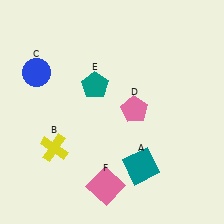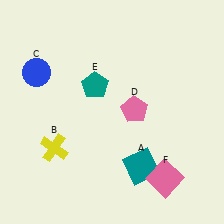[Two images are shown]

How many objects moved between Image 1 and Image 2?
1 object moved between the two images.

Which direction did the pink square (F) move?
The pink square (F) moved right.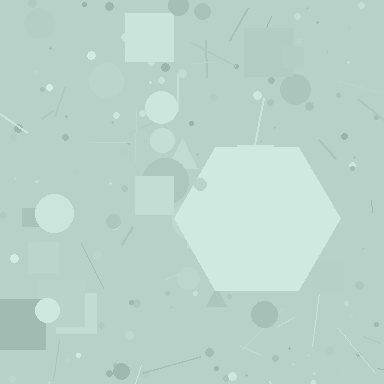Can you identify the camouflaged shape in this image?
The camouflaged shape is a hexagon.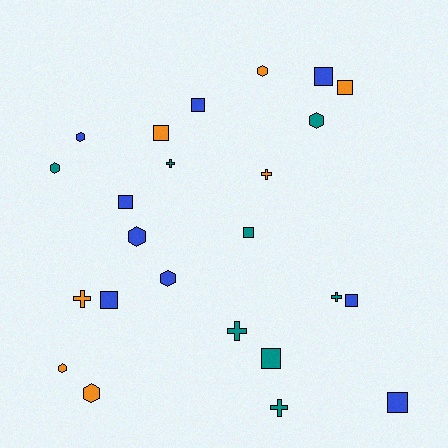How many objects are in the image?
There are 24 objects.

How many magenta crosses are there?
There are no magenta crosses.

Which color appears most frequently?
Blue, with 9 objects.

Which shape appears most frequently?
Square, with 10 objects.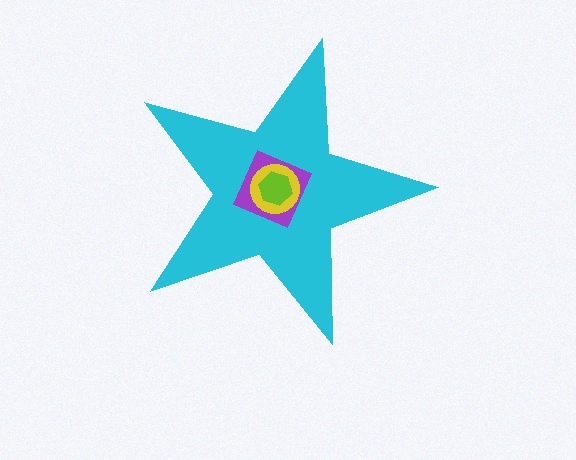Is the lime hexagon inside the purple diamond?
Yes.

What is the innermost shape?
The lime hexagon.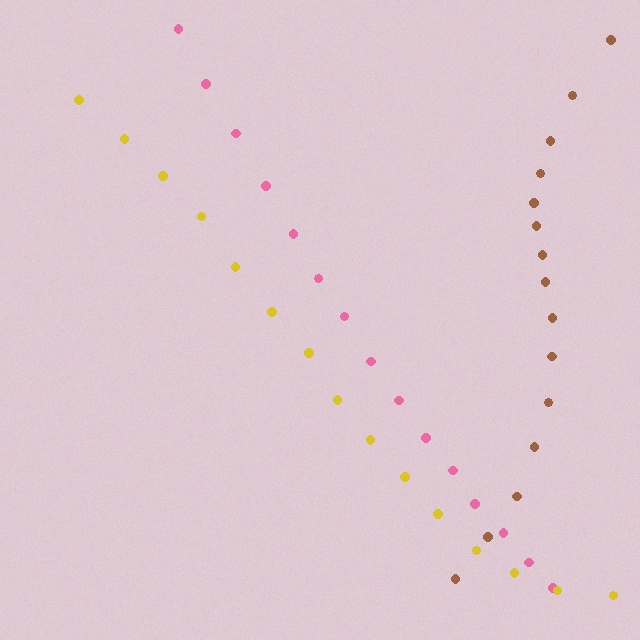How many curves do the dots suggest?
There are 3 distinct paths.